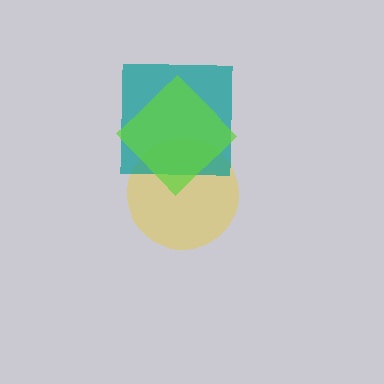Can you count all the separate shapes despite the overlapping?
Yes, there are 3 separate shapes.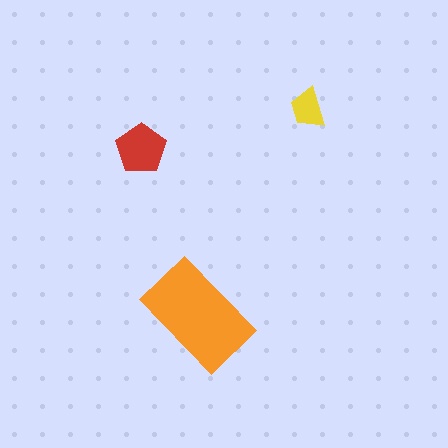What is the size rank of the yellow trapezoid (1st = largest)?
3rd.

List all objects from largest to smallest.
The orange rectangle, the red pentagon, the yellow trapezoid.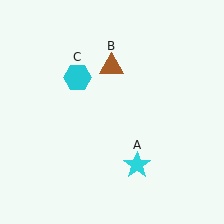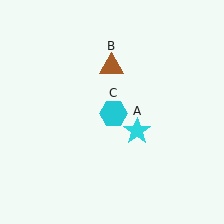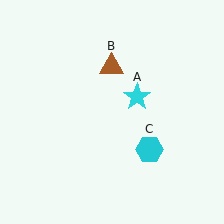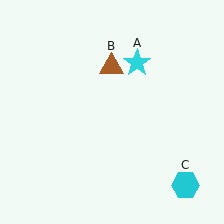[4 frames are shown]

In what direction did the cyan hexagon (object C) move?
The cyan hexagon (object C) moved down and to the right.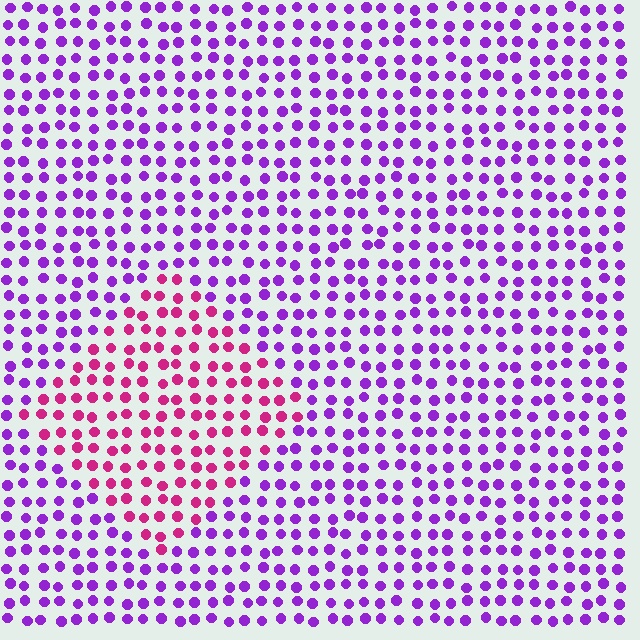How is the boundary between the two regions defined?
The boundary is defined purely by a slight shift in hue (about 47 degrees). Spacing, size, and orientation are identical on both sides.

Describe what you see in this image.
The image is filled with small purple elements in a uniform arrangement. A diamond-shaped region is visible where the elements are tinted to a slightly different hue, forming a subtle color boundary.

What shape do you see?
I see a diamond.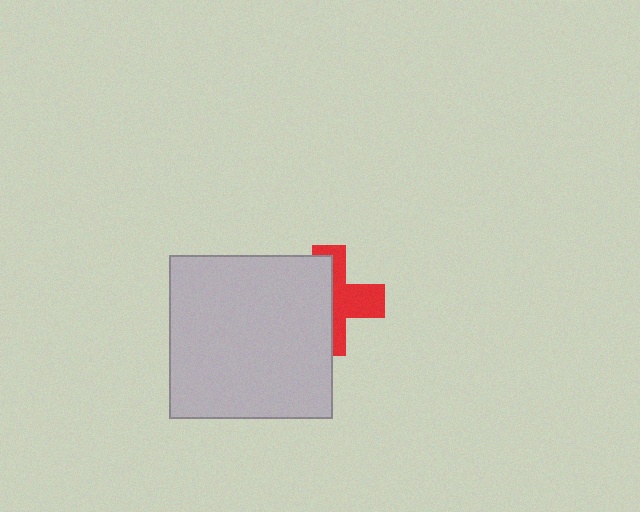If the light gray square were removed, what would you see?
You would see the complete red cross.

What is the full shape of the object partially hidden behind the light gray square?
The partially hidden object is a red cross.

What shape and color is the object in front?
The object in front is a light gray square.